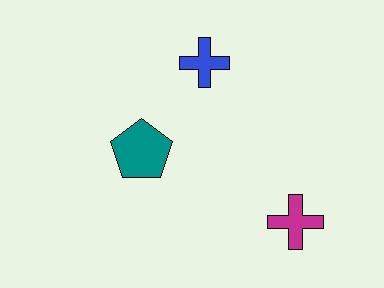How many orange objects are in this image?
There are no orange objects.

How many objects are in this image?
There are 3 objects.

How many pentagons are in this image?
There is 1 pentagon.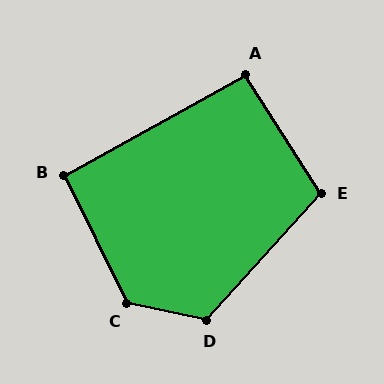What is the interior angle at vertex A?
Approximately 93 degrees (approximately right).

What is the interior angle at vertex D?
Approximately 120 degrees (obtuse).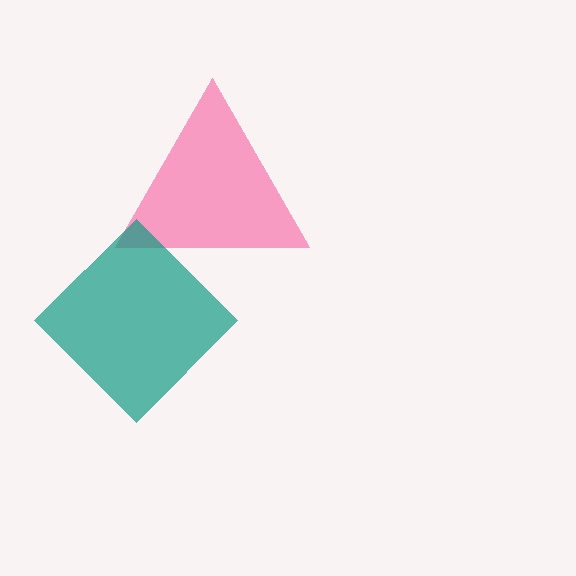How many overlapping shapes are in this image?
There are 2 overlapping shapes in the image.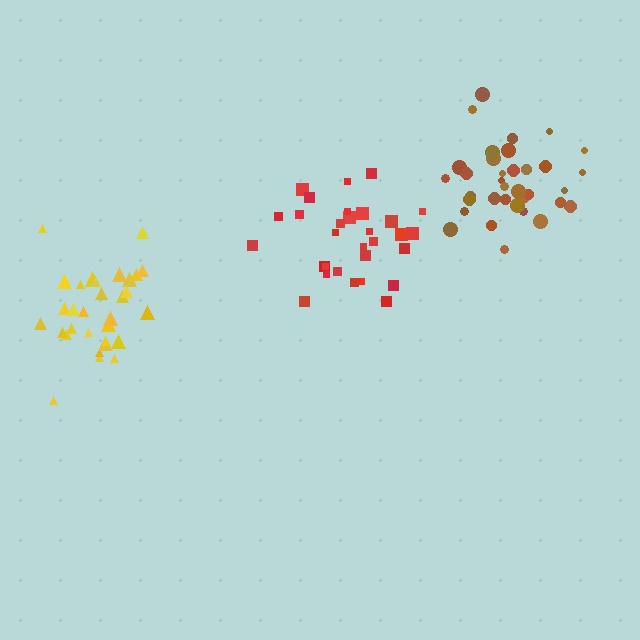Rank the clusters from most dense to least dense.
brown, yellow, red.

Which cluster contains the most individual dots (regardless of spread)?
Brown (35).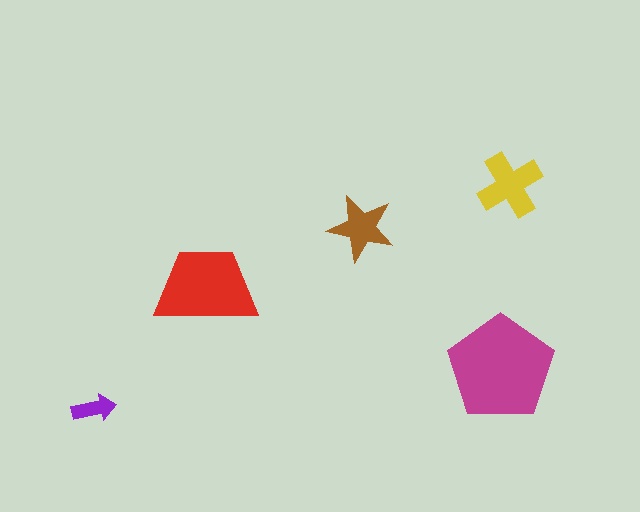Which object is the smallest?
The purple arrow.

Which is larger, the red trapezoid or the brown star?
The red trapezoid.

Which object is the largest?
The magenta pentagon.